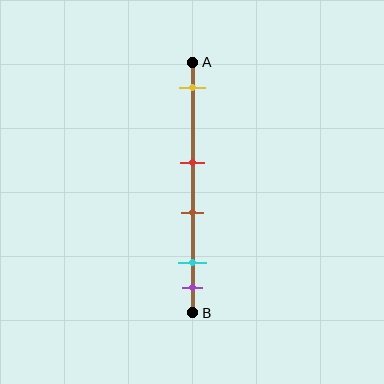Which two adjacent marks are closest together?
The cyan and purple marks are the closest adjacent pair.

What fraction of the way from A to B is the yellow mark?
The yellow mark is approximately 10% (0.1) of the way from A to B.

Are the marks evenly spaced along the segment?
No, the marks are not evenly spaced.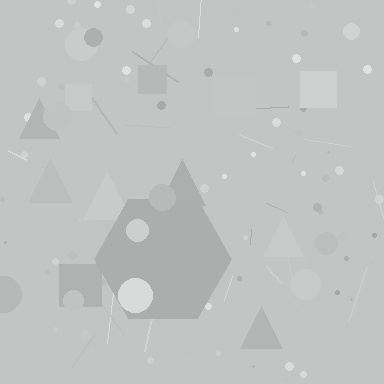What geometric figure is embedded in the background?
A hexagon is embedded in the background.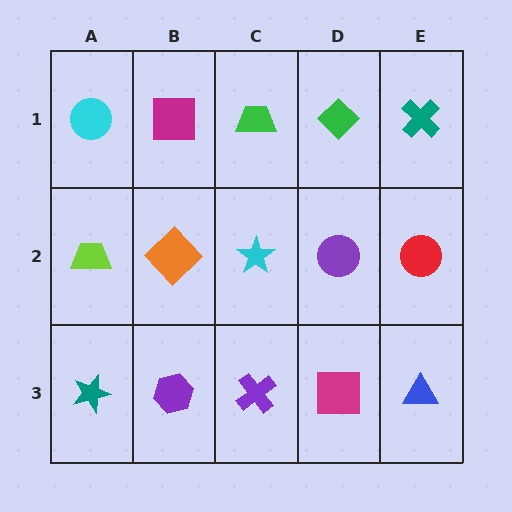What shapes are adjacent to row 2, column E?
A teal cross (row 1, column E), a blue triangle (row 3, column E), a purple circle (row 2, column D).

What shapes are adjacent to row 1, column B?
An orange diamond (row 2, column B), a cyan circle (row 1, column A), a green trapezoid (row 1, column C).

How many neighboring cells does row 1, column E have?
2.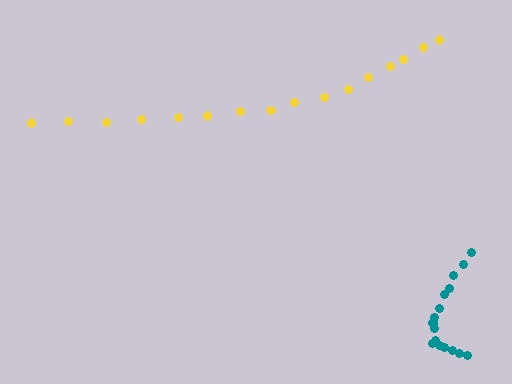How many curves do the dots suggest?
There are 2 distinct paths.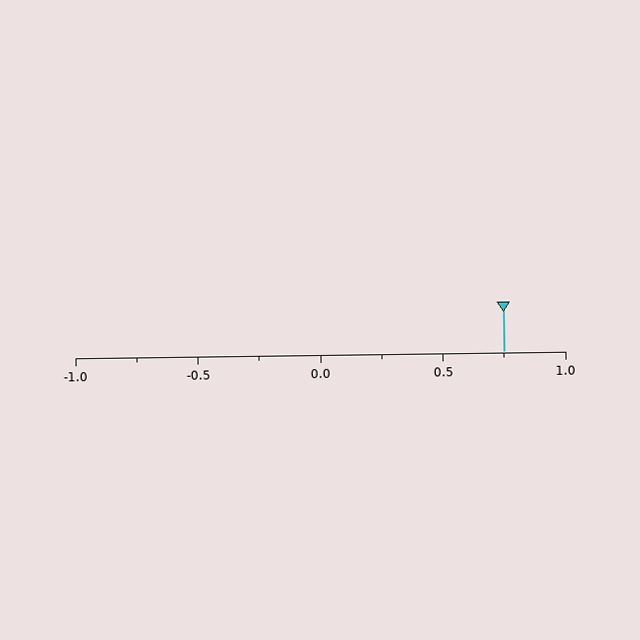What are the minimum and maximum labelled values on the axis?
The axis runs from -1.0 to 1.0.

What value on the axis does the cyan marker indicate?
The marker indicates approximately 0.75.